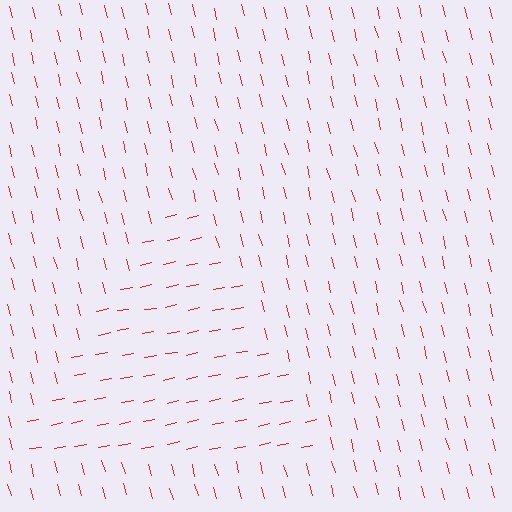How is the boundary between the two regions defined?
The boundary is defined purely by a change in line orientation (approximately 87 degrees difference). All lines are the same color and thickness.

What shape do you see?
I see a triangle.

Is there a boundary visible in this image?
Yes, there is a texture boundary formed by a change in line orientation.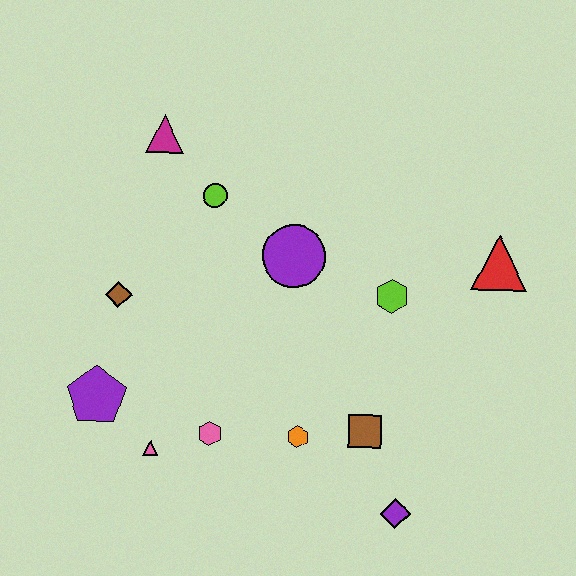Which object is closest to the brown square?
The orange hexagon is closest to the brown square.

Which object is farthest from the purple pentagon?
The red triangle is farthest from the purple pentagon.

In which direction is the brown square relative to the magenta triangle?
The brown square is below the magenta triangle.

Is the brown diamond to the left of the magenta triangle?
Yes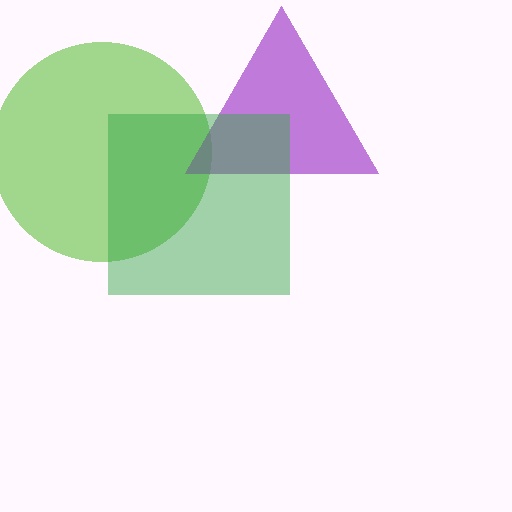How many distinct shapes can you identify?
There are 3 distinct shapes: a lime circle, a purple triangle, a green square.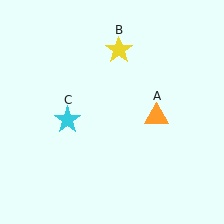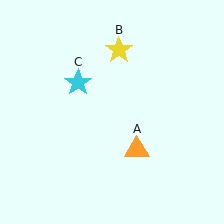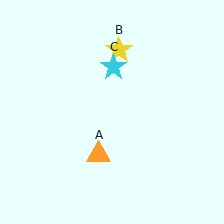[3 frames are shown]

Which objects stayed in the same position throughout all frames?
Yellow star (object B) remained stationary.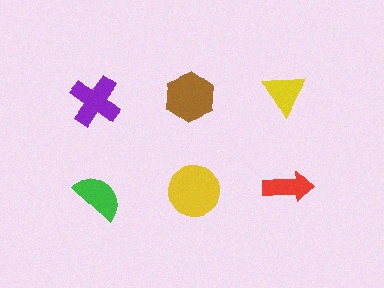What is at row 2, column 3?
A red arrow.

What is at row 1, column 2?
A brown hexagon.